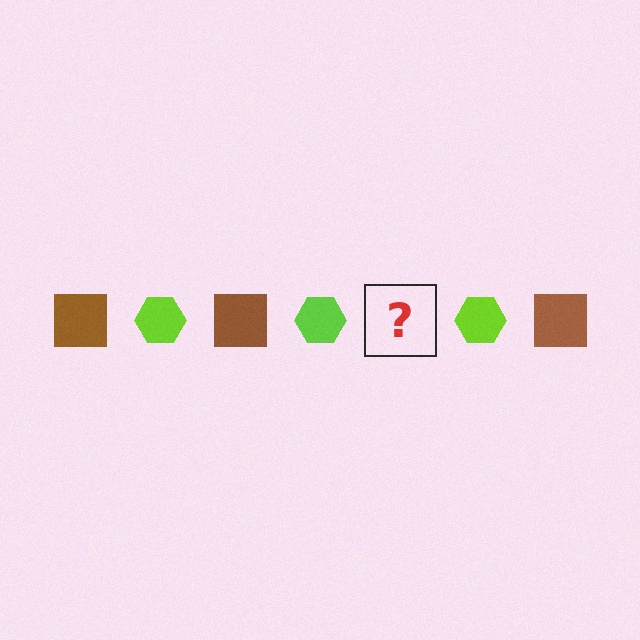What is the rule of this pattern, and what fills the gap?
The rule is that the pattern alternates between brown square and lime hexagon. The gap should be filled with a brown square.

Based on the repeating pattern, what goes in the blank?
The blank should be a brown square.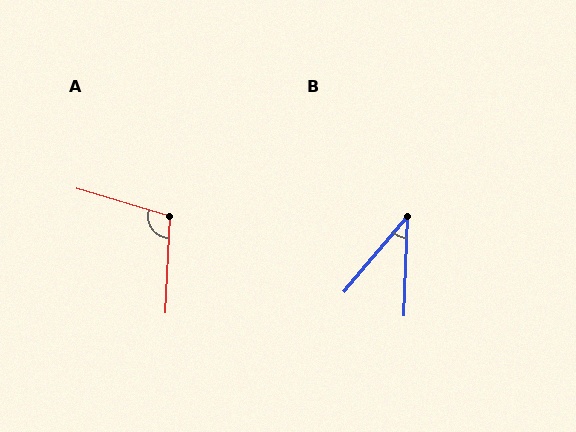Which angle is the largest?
A, at approximately 103 degrees.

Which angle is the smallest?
B, at approximately 38 degrees.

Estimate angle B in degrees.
Approximately 38 degrees.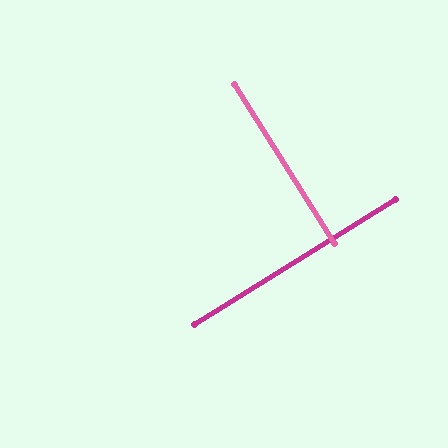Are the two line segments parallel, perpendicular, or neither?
Perpendicular — they meet at approximately 90°.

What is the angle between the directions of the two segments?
Approximately 90 degrees.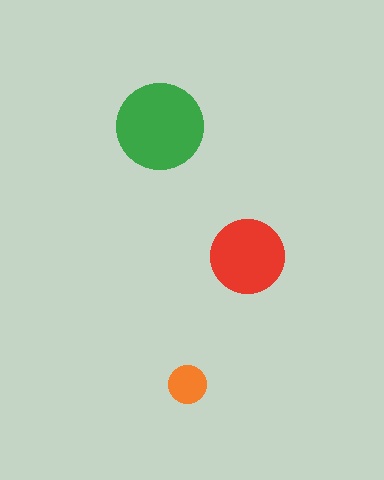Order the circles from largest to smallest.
the green one, the red one, the orange one.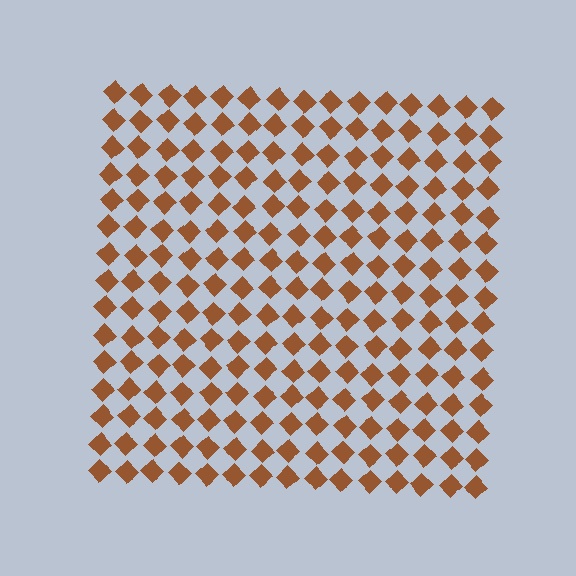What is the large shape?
The large shape is a square.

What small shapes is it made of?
It is made of small diamonds.